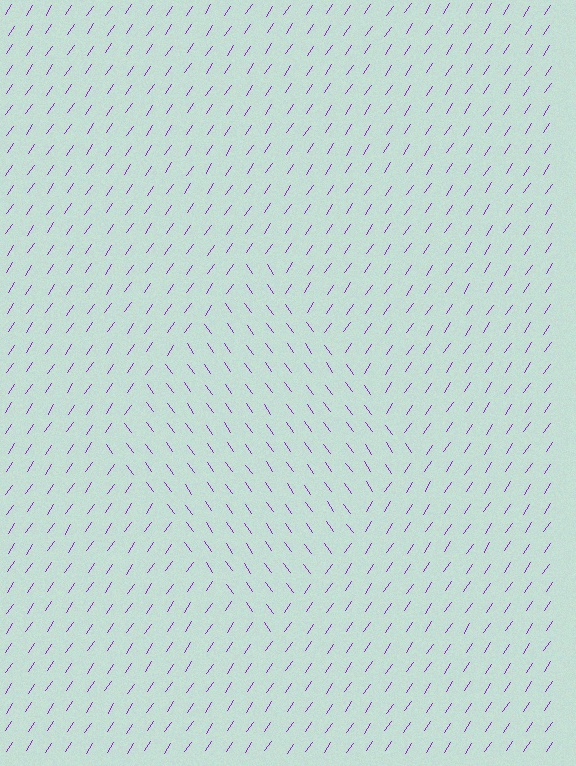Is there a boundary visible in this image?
Yes, there is a texture boundary formed by a change in line orientation.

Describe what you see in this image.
The image is filled with small purple line segments. A diamond region in the image has lines oriented differently from the surrounding lines, creating a visible texture boundary.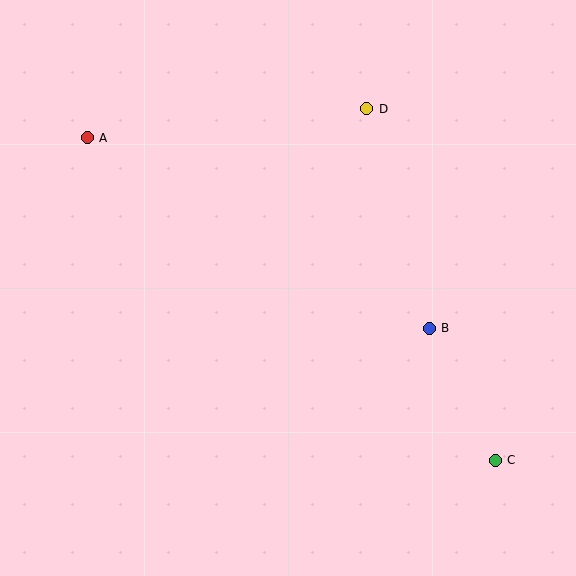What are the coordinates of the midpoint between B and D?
The midpoint between B and D is at (398, 219).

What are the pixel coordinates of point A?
Point A is at (87, 138).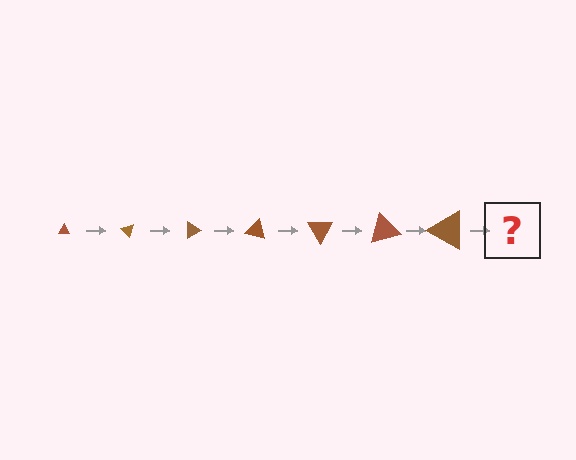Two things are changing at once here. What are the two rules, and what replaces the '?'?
The two rules are that the triangle grows larger each step and it rotates 45 degrees each step. The '?' should be a triangle, larger than the previous one and rotated 315 degrees from the start.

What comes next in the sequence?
The next element should be a triangle, larger than the previous one and rotated 315 degrees from the start.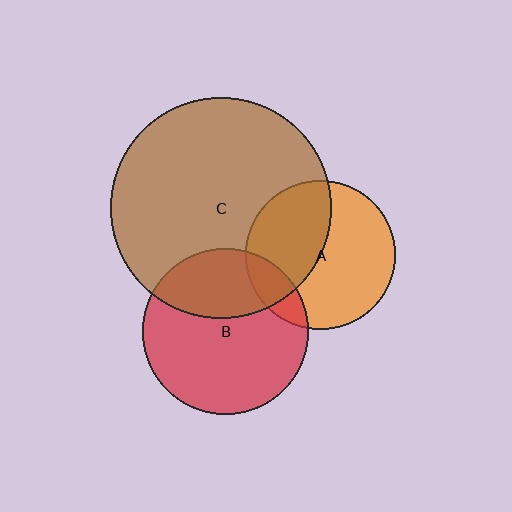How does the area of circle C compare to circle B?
Approximately 1.8 times.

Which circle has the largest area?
Circle C (brown).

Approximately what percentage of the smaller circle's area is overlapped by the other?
Approximately 45%.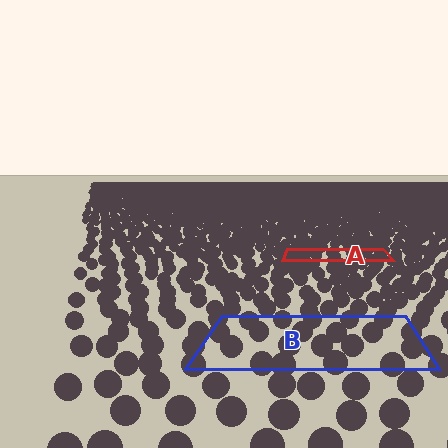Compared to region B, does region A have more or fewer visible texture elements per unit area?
Region A has more texture elements per unit area — they are packed more densely because it is farther away.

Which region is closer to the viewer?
Region B is closer. The texture elements there are larger and more spread out.